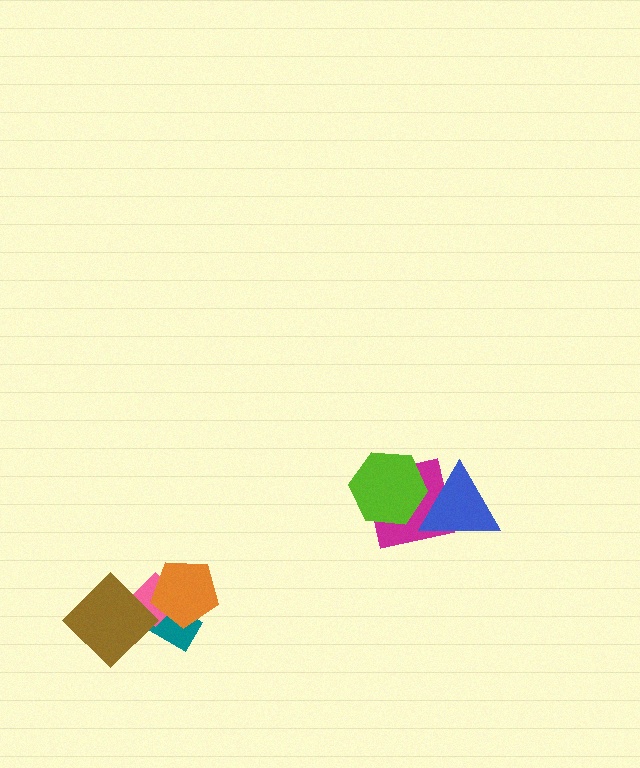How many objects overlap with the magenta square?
2 objects overlap with the magenta square.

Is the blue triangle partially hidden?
No, no other shape covers it.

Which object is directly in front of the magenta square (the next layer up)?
The lime hexagon is directly in front of the magenta square.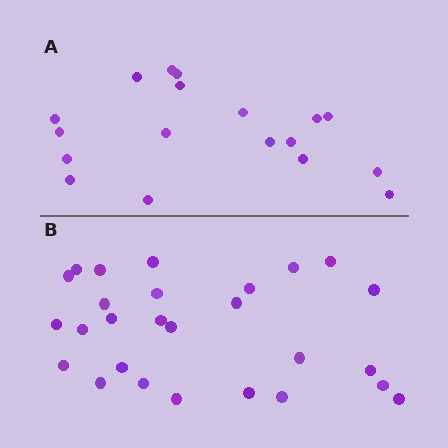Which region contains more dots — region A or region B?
Region B (the bottom region) has more dots.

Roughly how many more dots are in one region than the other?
Region B has roughly 8 or so more dots than region A.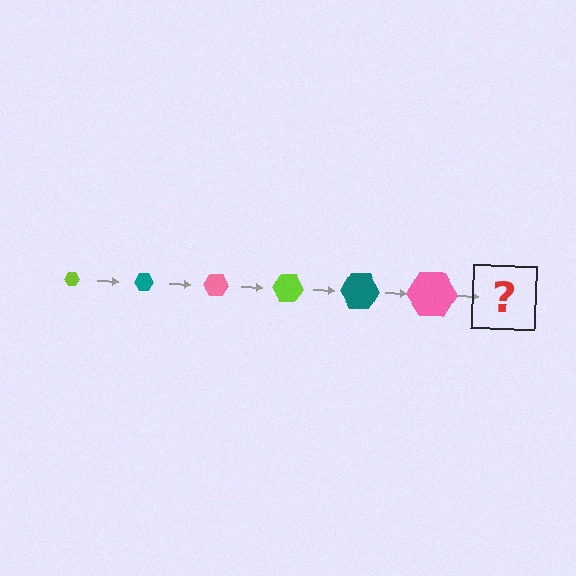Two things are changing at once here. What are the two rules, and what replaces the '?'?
The two rules are that the hexagon grows larger each step and the color cycles through lime, teal, and pink. The '?' should be a lime hexagon, larger than the previous one.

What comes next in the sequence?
The next element should be a lime hexagon, larger than the previous one.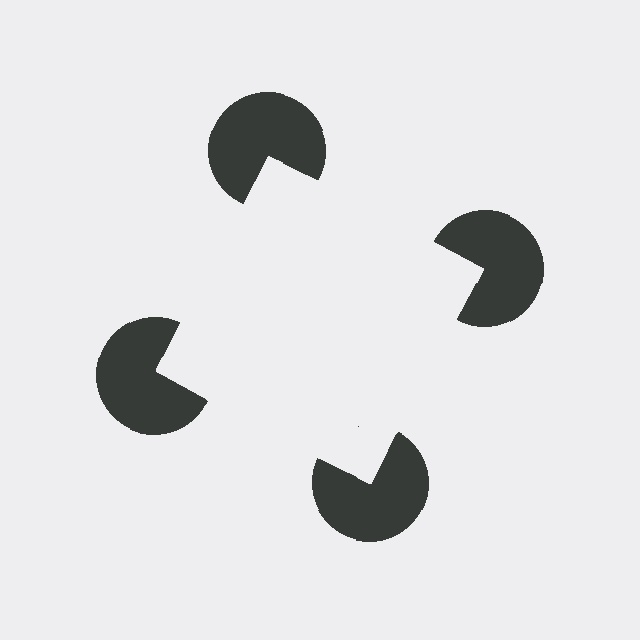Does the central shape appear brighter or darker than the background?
It typically appears slightly brighter than the background, even though no actual brightness change is drawn.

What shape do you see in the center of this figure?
An illusory square — its edges are inferred from the aligned wedge cuts in the pac-man discs, not physically drawn.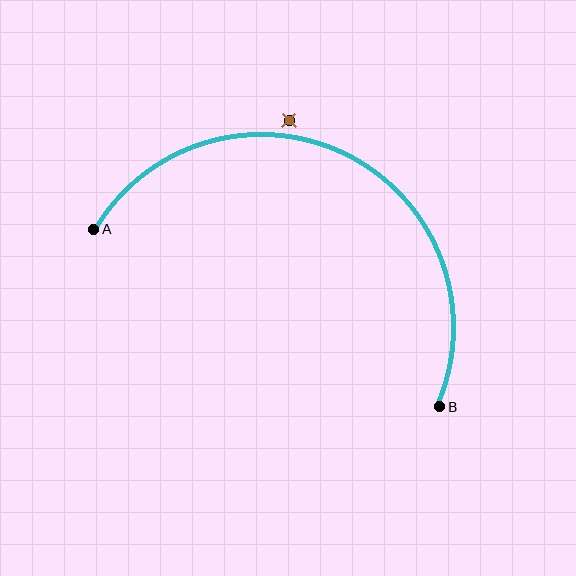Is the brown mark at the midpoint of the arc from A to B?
No — the brown mark does not lie on the arc at all. It sits slightly outside the curve.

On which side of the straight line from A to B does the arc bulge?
The arc bulges above the straight line connecting A and B.